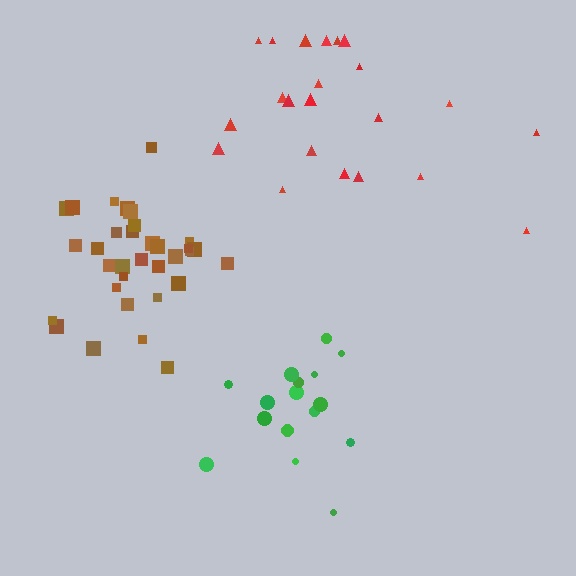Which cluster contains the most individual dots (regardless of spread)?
Brown (33).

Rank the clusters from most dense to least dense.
brown, green, red.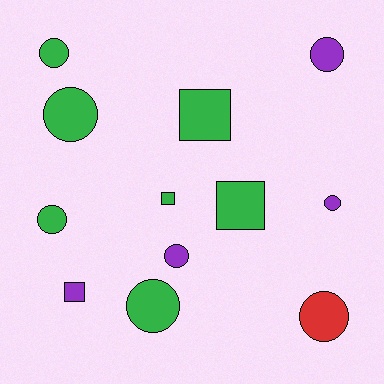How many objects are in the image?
There are 12 objects.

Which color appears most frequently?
Green, with 7 objects.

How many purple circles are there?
There are 3 purple circles.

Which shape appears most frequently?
Circle, with 8 objects.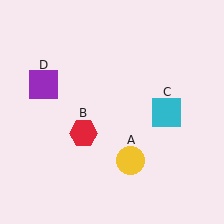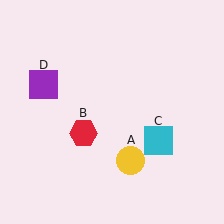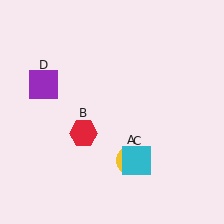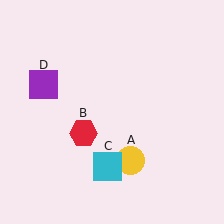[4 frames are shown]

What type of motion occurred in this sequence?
The cyan square (object C) rotated clockwise around the center of the scene.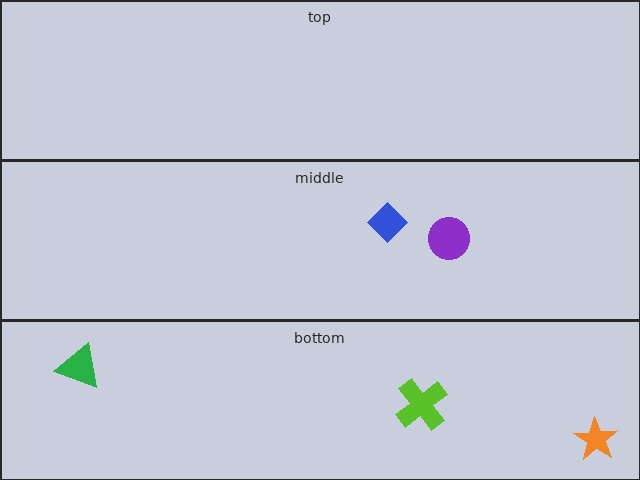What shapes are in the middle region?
The purple circle, the blue diamond.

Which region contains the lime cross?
The bottom region.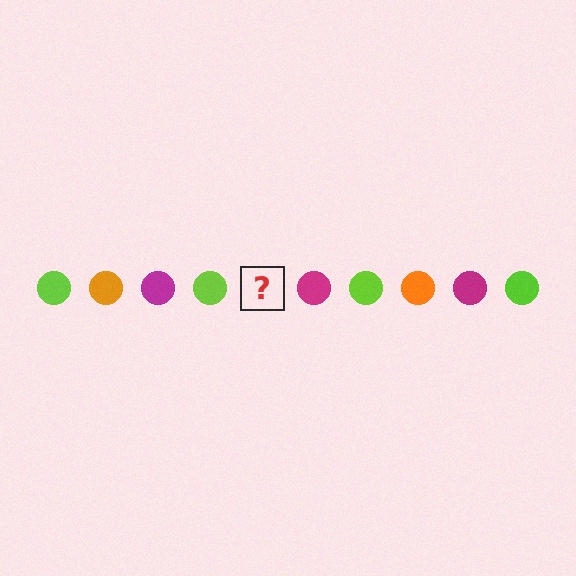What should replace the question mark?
The question mark should be replaced with an orange circle.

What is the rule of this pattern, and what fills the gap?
The rule is that the pattern cycles through lime, orange, magenta circles. The gap should be filled with an orange circle.